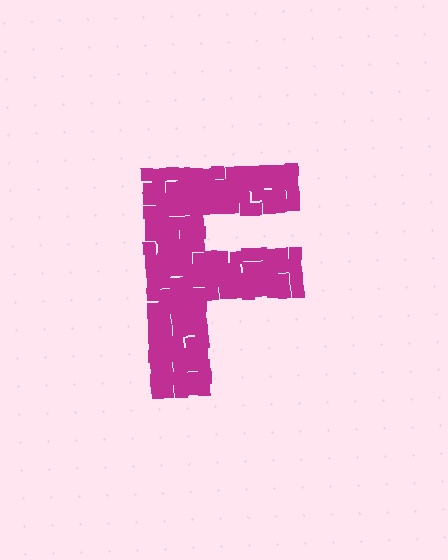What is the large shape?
The large shape is the letter F.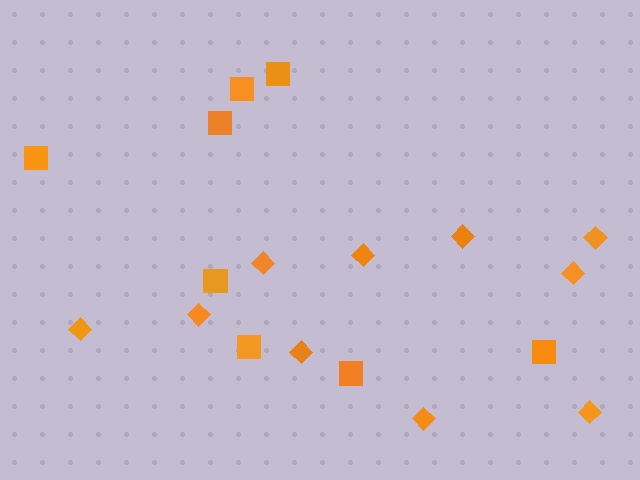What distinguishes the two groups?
There are 2 groups: one group of diamonds (10) and one group of squares (8).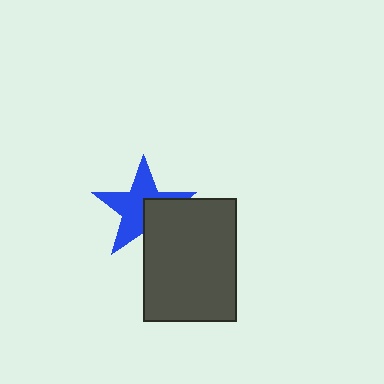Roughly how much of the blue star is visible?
About half of it is visible (roughly 64%).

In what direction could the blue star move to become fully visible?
The blue star could move toward the upper-left. That would shift it out from behind the dark gray rectangle entirely.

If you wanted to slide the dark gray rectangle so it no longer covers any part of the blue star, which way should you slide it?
Slide it toward the lower-right — that is the most direct way to separate the two shapes.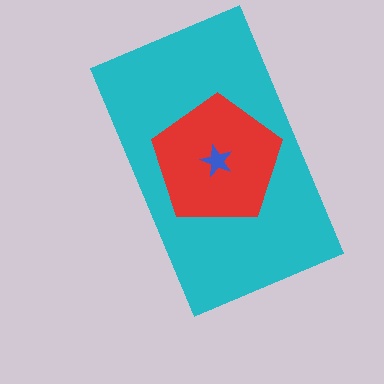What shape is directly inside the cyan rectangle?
The red pentagon.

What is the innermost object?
The blue star.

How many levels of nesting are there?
3.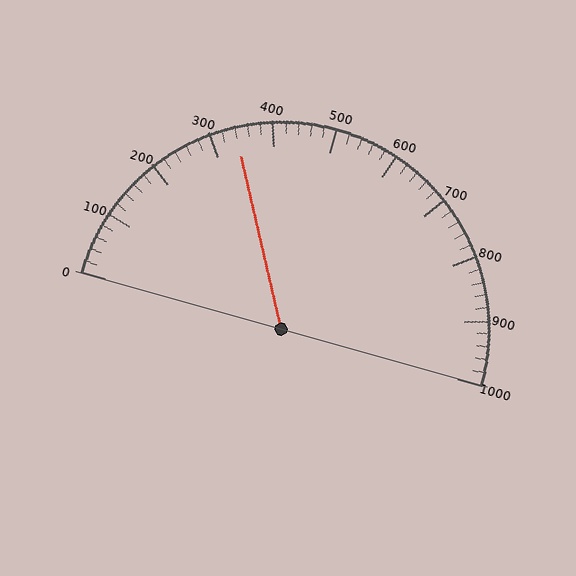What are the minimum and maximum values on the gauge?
The gauge ranges from 0 to 1000.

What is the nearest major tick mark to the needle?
The nearest major tick mark is 300.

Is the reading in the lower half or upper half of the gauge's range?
The reading is in the lower half of the range (0 to 1000).